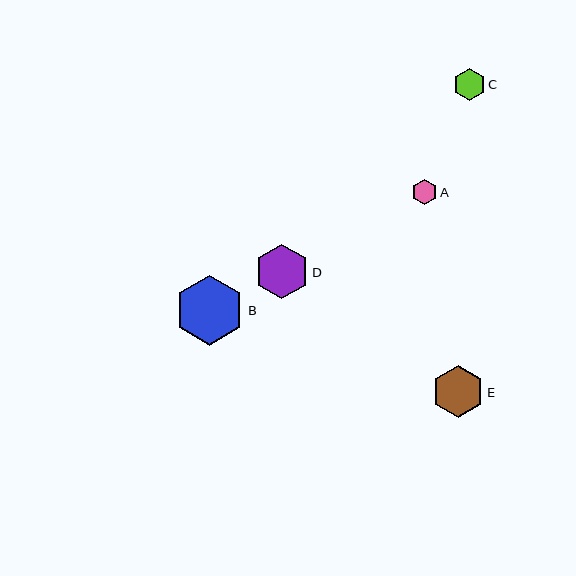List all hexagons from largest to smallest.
From largest to smallest: B, D, E, C, A.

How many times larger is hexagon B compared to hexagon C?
Hexagon B is approximately 2.2 times the size of hexagon C.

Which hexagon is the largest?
Hexagon B is the largest with a size of approximately 70 pixels.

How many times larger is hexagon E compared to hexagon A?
Hexagon E is approximately 2.1 times the size of hexagon A.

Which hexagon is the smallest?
Hexagon A is the smallest with a size of approximately 25 pixels.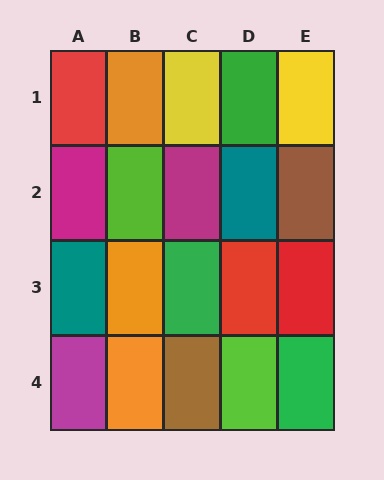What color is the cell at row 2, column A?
Magenta.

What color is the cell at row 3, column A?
Teal.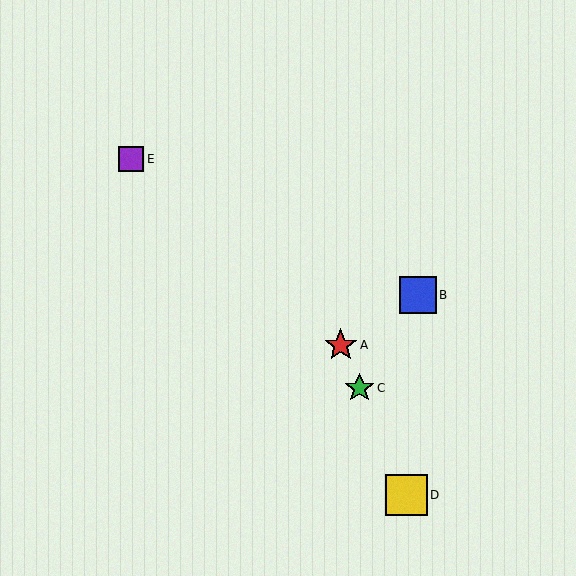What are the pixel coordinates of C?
Object C is at (360, 388).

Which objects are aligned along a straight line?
Objects A, C, D are aligned along a straight line.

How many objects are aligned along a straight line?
3 objects (A, C, D) are aligned along a straight line.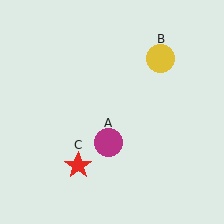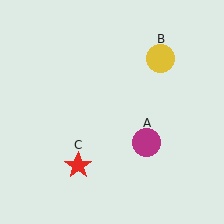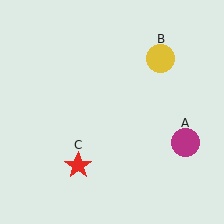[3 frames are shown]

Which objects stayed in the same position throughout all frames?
Yellow circle (object B) and red star (object C) remained stationary.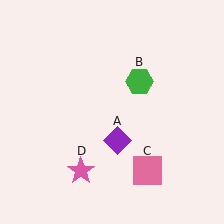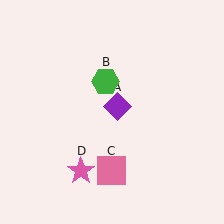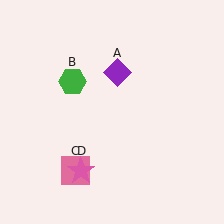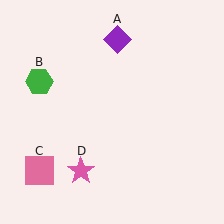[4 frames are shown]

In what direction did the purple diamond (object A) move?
The purple diamond (object A) moved up.